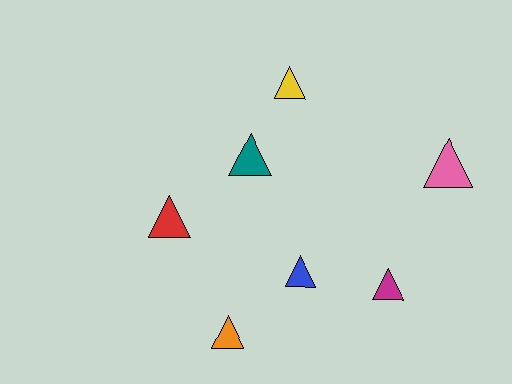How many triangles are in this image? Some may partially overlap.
There are 7 triangles.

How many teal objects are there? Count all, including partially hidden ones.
There is 1 teal object.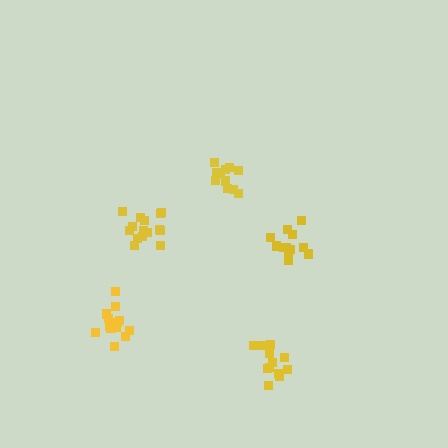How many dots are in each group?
Group 1: 13 dots, Group 2: 16 dots, Group 3: 11 dots, Group 4: 15 dots, Group 5: 12 dots (67 total).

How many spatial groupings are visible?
There are 5 spatial groupings.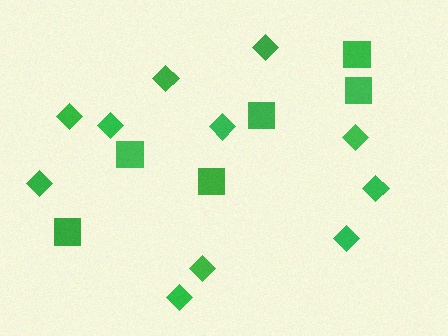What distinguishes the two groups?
There are 2 groups: one group of squares (6) and one group of diamonds (11).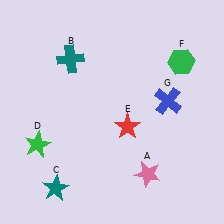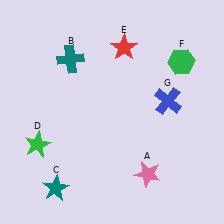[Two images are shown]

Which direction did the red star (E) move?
The red star (E) moved up.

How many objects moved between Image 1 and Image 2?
1 object moved between the two images.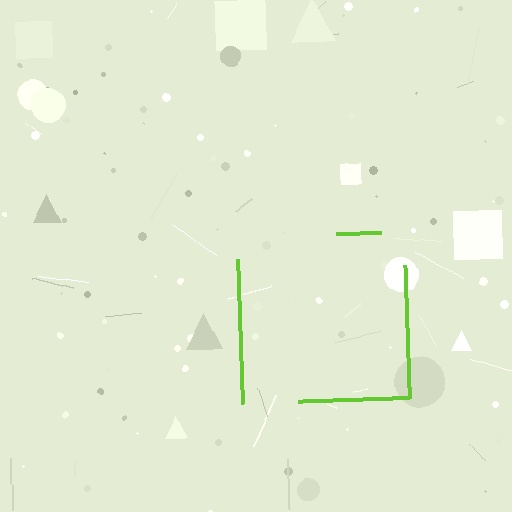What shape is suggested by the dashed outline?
The dashed outline suggests a square.